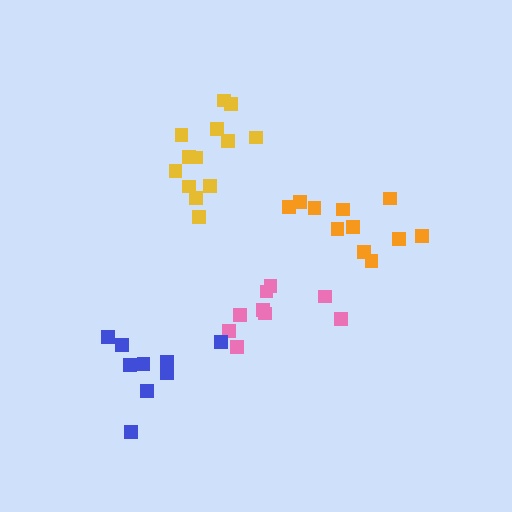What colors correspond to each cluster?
The clusters are colored: pink, yellow, orange, blue.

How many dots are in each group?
Group 1: 9 dots, Group 2: 13 dots, Group 3: 11 dots, Group 4: 9 dots (42 total).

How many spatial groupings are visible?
There are 4 spatial groupings.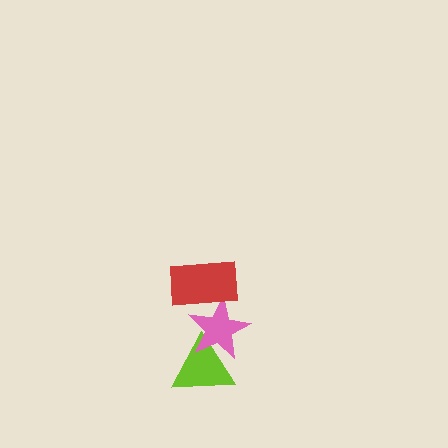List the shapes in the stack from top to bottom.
From top to bottom: the red rectangle, the pink star, the lime triangle.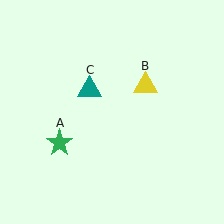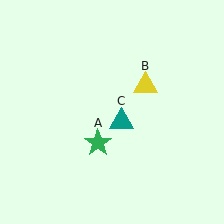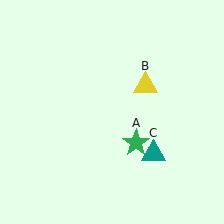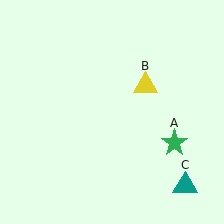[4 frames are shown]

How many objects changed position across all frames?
2 objects changed position: green star (object A), teal triangle (object C).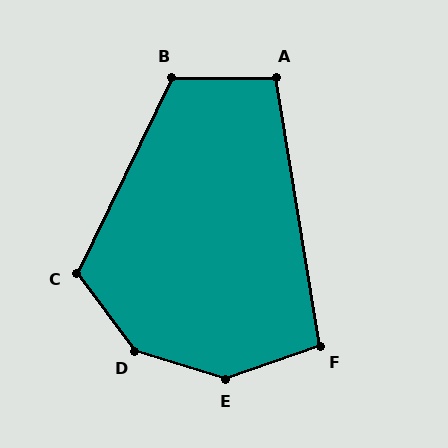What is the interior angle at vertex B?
Approximately 116 degrees (obtuse).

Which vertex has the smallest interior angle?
A, at approximately 99 degrees.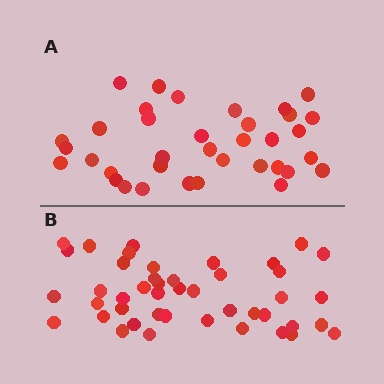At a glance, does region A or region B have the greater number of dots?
Region B (the bottom region) has more dots.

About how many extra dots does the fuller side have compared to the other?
Region B has roughly 8 or so more dots than region A.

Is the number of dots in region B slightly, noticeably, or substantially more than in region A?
Region B has only slightly more — the two regions are fairly close. The ratio is roughly 1.2 to 1.